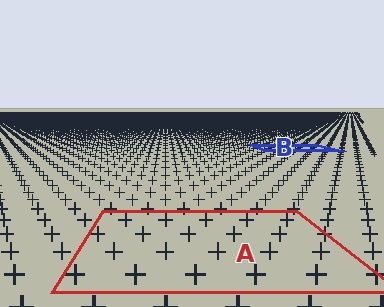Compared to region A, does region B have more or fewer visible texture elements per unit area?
Region B has more texture elements per unit area — they are packed more densely because it is farther away.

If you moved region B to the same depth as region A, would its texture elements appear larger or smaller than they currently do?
They would appear larger. At a closer depth, the same texture elements are projected at a bigger on-screen size.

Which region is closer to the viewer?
Region A is closer. The texture elements there are larger and more spread out.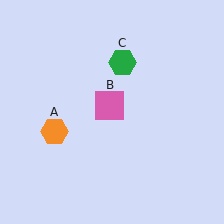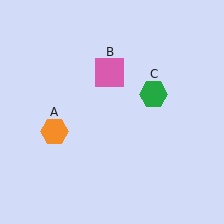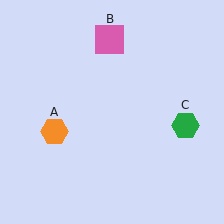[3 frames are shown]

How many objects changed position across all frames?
2 objects changed position: pink square (object B), green hexagon (object C).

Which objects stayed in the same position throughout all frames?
Orange hexagon (object A) remained stationary.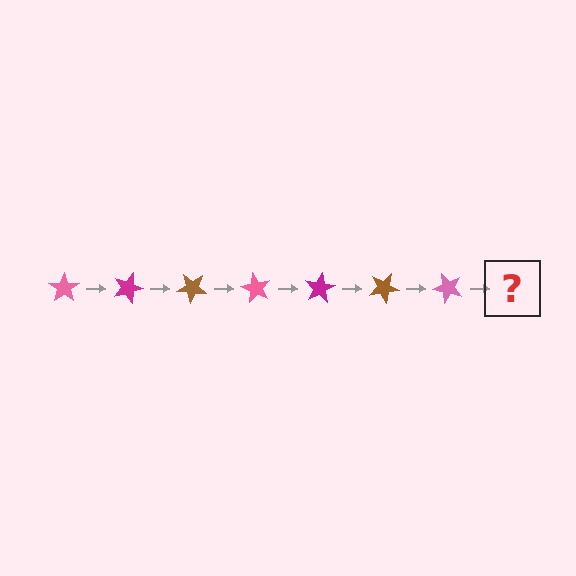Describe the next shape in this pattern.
It should be a magenta star, rotated 140 degrees from the start.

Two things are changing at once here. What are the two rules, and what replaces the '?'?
The two rules are that it rotates 20 degrees each step and the color cycles through pink, magenta, and brown. The '?' should be a magenta star, rotated 140 degrees from the start.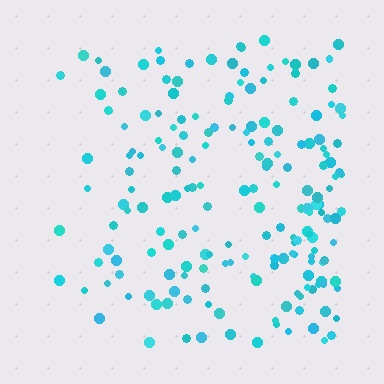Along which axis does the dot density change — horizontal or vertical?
Horizontal.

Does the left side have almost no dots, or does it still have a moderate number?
Still a moderate number, just noticeably fewer than the right.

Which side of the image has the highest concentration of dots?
The right.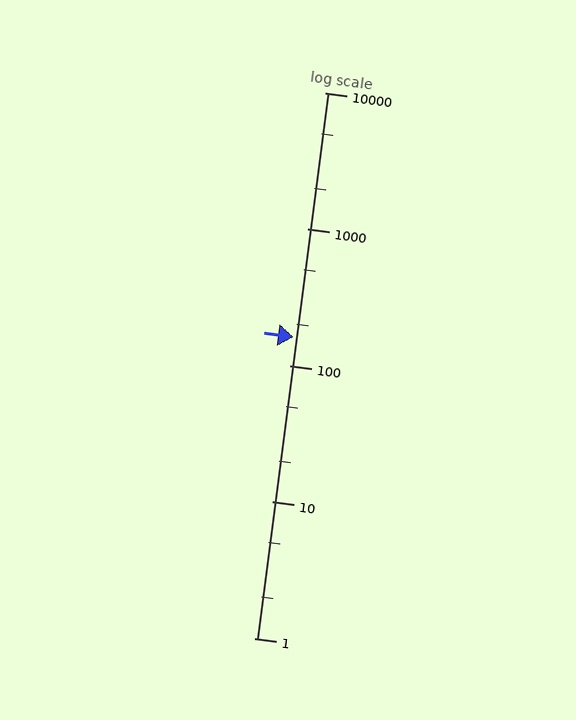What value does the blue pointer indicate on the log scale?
The pointer indicates approximately 160.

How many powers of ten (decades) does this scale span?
The scale spans 4 decades, from 1 to 10000.